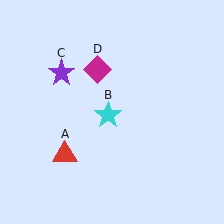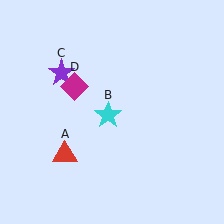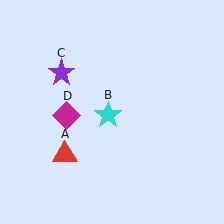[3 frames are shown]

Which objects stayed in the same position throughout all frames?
Red triangle (object A) and cyan star (object B) and purple star (object C) remained stationary.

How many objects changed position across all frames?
1 object changed position: magenta diamond (object D).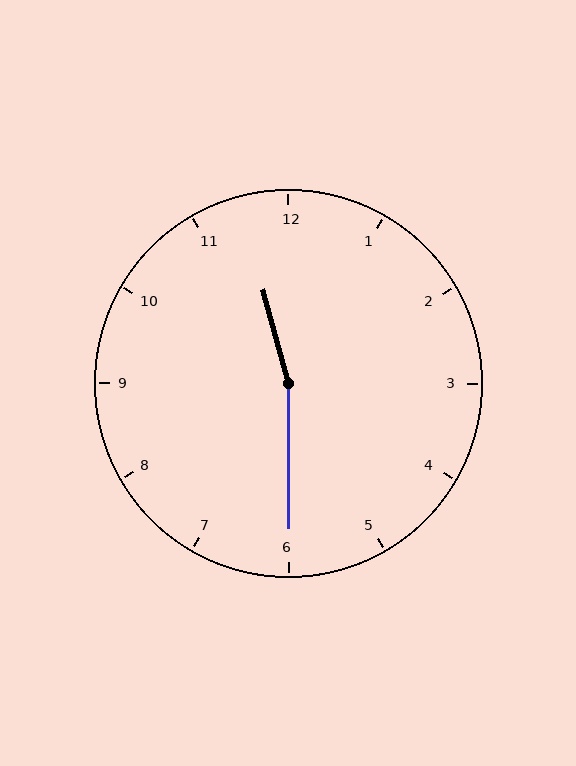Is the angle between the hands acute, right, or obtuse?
It is obtuse.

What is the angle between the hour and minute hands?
Approximately 165 degrees.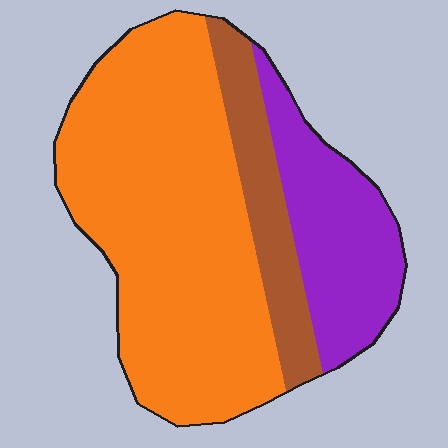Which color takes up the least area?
Brown, at roughly 15%.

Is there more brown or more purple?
Purple.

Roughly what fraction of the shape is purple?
Purple takes up about one quarter (1/4) of the shape.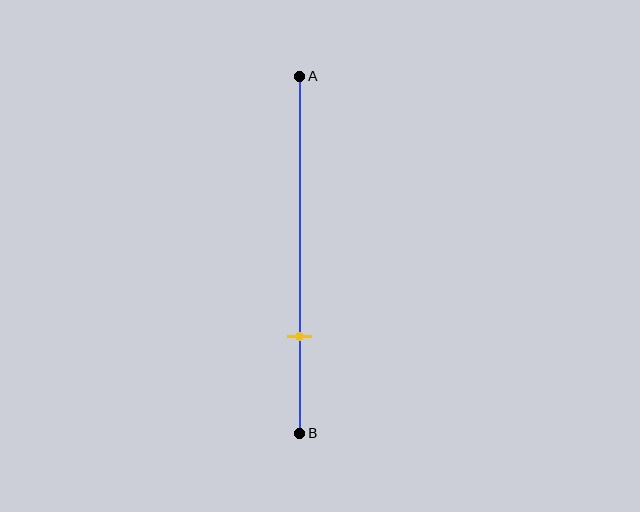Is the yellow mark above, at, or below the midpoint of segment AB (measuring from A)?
The yellow mark is below the midpoint of segment AB.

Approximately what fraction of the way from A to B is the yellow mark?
The yellow mark is approximately 75% of the way from A to B.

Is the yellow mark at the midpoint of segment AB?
No, the mark is at about 75% from A, not at the 50% midpoint.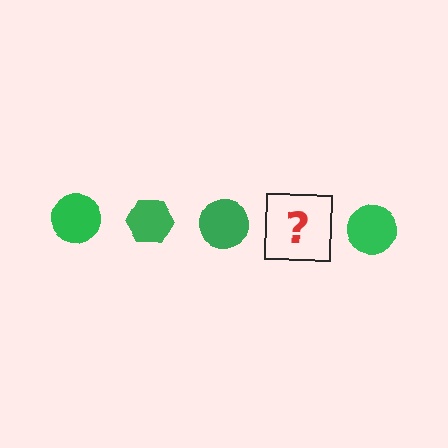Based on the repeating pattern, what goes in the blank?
The blank should be a green hexagon.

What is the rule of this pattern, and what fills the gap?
The rule is that the pattern cycles through circle, hexagon shapes in green. The gap should be filled with a green hexagon.